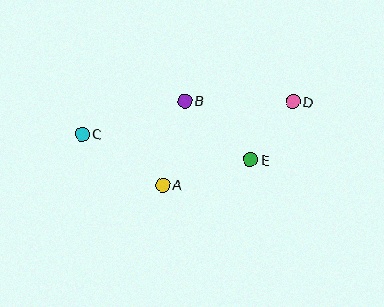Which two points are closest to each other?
Points D and E are closest to each other.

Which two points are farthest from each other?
Points C and D are farthest from each other.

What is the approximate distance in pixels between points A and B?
The distance between A and B is approximately 87 pixels.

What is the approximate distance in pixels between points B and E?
The distance between B and E is approximately 88 pixels.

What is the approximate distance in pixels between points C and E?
The distance between C and E is approximately 170 pixels.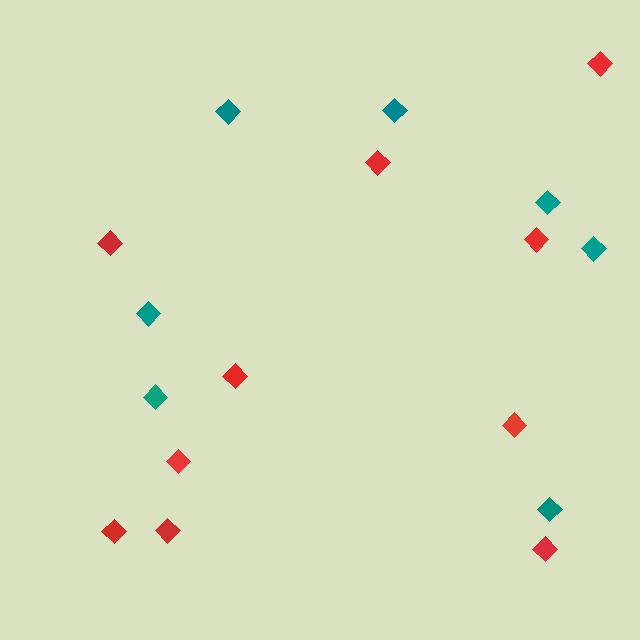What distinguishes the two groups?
There are 2 groups: one group of red diamonds (10) and one group of teal diamonds (7).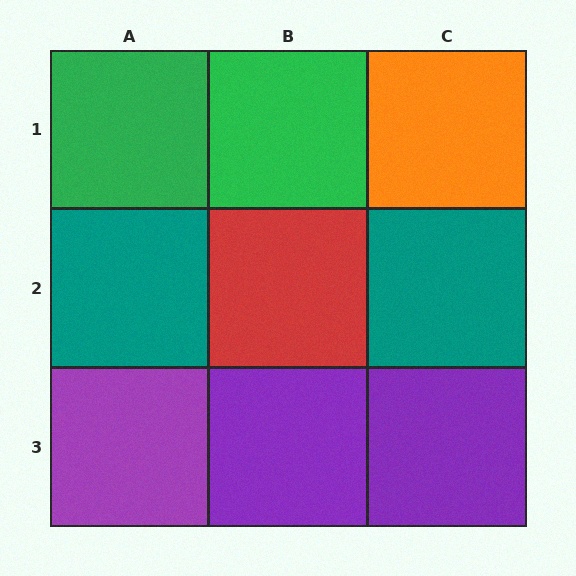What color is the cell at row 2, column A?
Teal.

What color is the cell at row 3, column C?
Purple.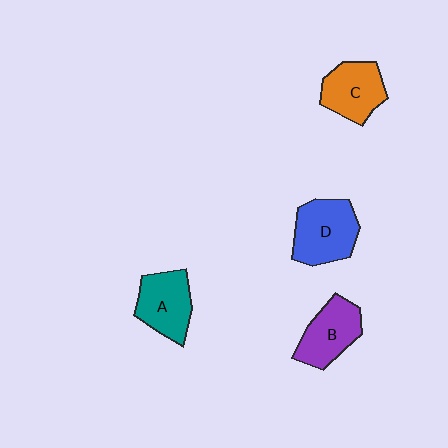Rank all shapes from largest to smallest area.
From largest to smallest: D (blue), A (teal), B (purple), C (orange).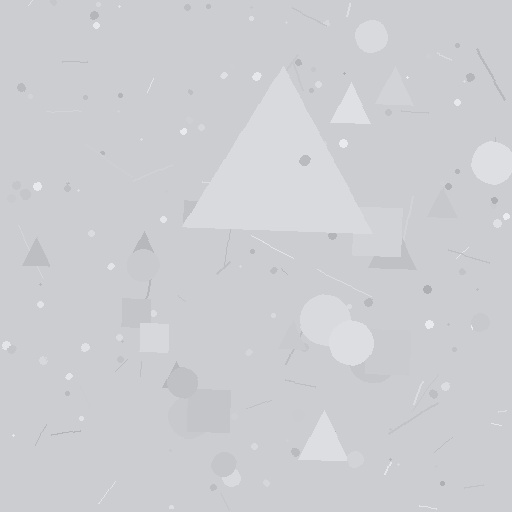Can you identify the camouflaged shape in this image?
The camouflaged shape is a triangle.